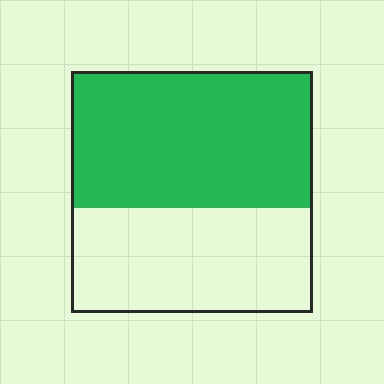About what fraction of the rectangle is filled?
About three fifths (3/5).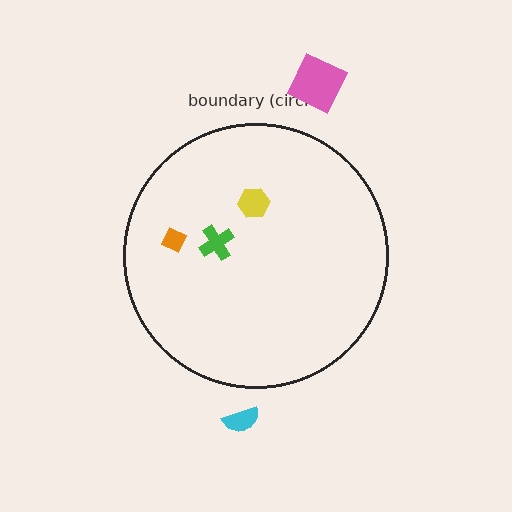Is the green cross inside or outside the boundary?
Inside.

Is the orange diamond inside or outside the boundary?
Inside.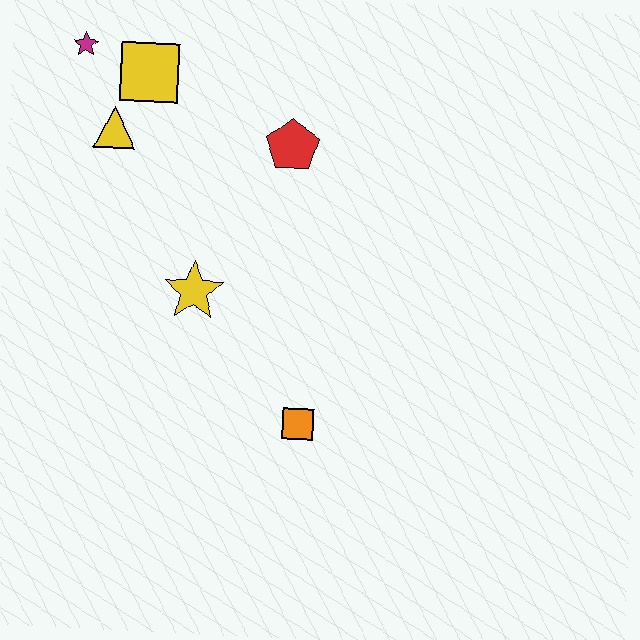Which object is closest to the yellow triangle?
The yellow square is closest to the yellow triangle.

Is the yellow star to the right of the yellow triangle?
Yes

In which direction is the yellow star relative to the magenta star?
The yellow star is below the magenta star.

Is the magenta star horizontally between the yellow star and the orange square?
No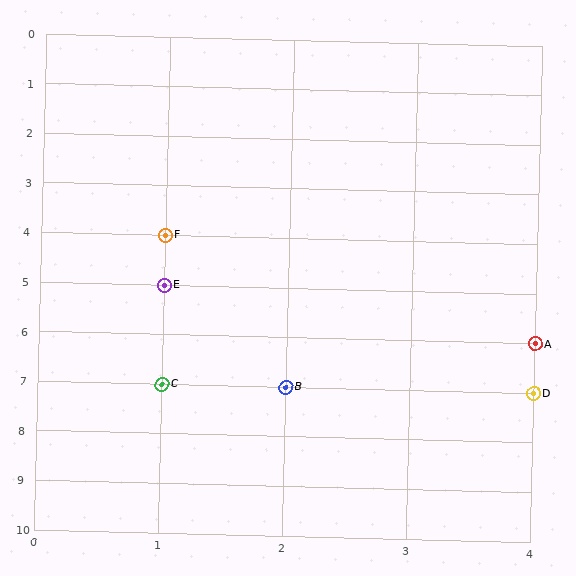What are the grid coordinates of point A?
Point A is at grid coordinates (4, 6).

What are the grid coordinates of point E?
Point E is at grid coordinates (1, 5).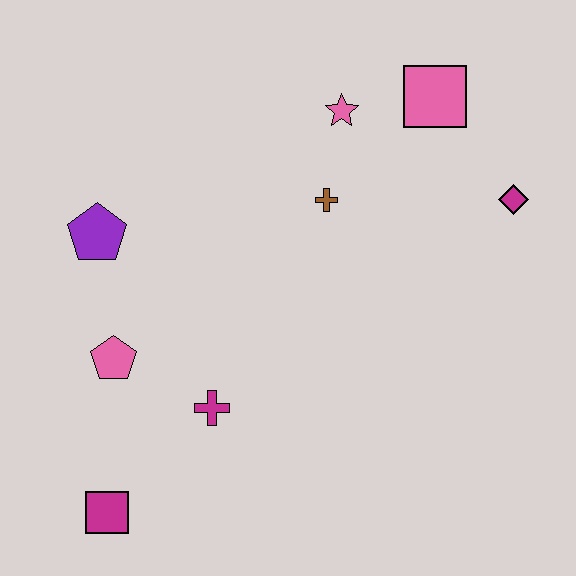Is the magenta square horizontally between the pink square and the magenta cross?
No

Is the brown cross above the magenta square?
Yes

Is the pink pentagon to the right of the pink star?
No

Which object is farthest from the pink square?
The magenta square is farthest from the pink square.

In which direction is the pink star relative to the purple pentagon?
The pink star is to the right of the purple pentagon.